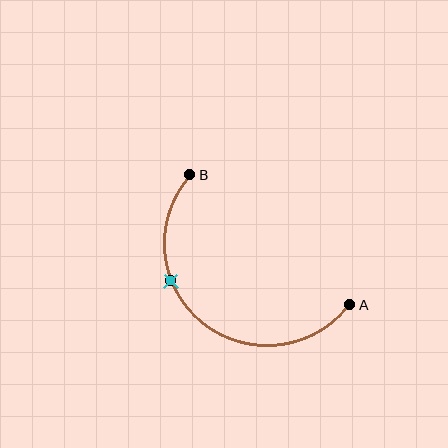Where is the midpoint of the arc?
The arc midpoint is the point on the curve farthest from the straight line joining A and B. It sits below and to the left of that line.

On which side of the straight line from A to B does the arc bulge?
The arc bulges below and to the left of the straight line connecting A and B.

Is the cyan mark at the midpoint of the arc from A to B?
No. The cyan mark lies on the arc but is closer to endpoint B. The arc midpoint would be at the point on the curve equidistant along the arc from both A and B.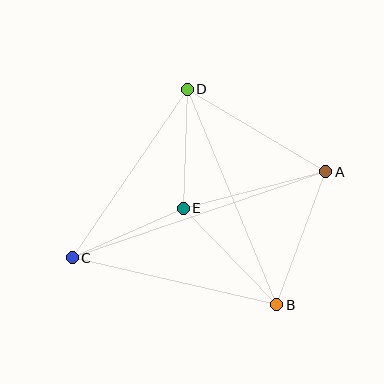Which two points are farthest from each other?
Points A and C are farthest from each other.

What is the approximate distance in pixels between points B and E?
The distance between B and E is approximately 134 pixels.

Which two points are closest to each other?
Points D and E are closest to each other.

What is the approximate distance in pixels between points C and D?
The distance between C and D is approximately 204 pixels.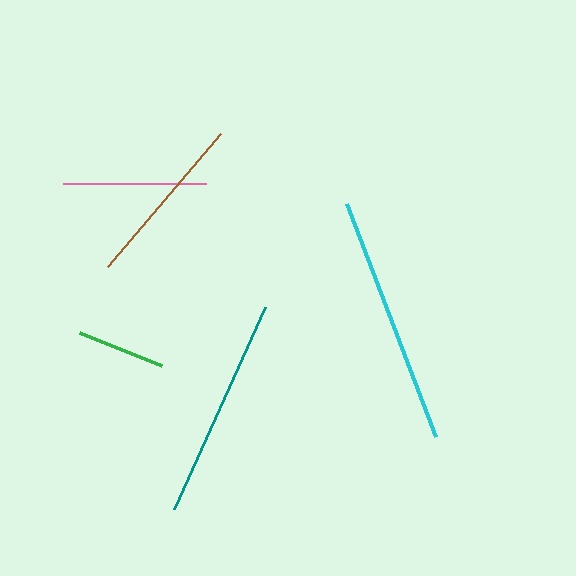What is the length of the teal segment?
The teal segment is approximately 222 pixels long.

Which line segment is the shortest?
The green line is the shortest at approximately 89 pixels.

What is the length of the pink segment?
The pink segment is approximately 142 pixels long.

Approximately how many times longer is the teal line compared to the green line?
The teal line is approximately 2.5 times the length of the green line.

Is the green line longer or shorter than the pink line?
The pink line is longer than the green line.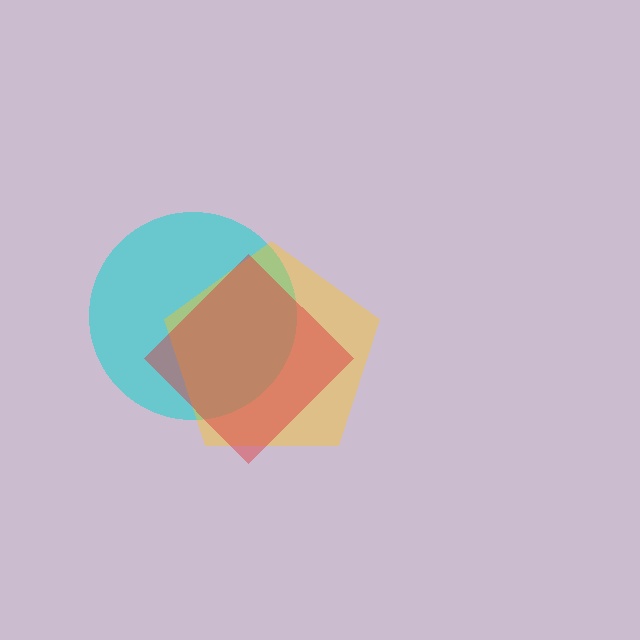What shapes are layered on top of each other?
The layered shapes are: a cyan circle, a yellow pentagon, a red diamond.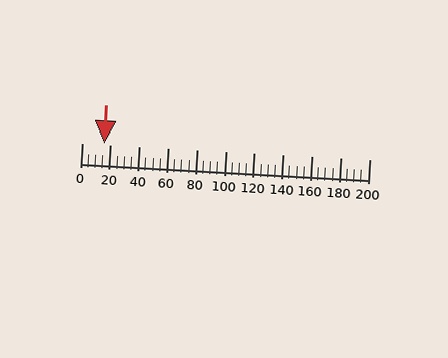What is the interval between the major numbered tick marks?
The major tick marks are spaced 20 units apart.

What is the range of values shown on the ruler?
The ruler shows values from 0 to 200.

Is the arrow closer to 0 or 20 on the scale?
The arrow is closer to 20.